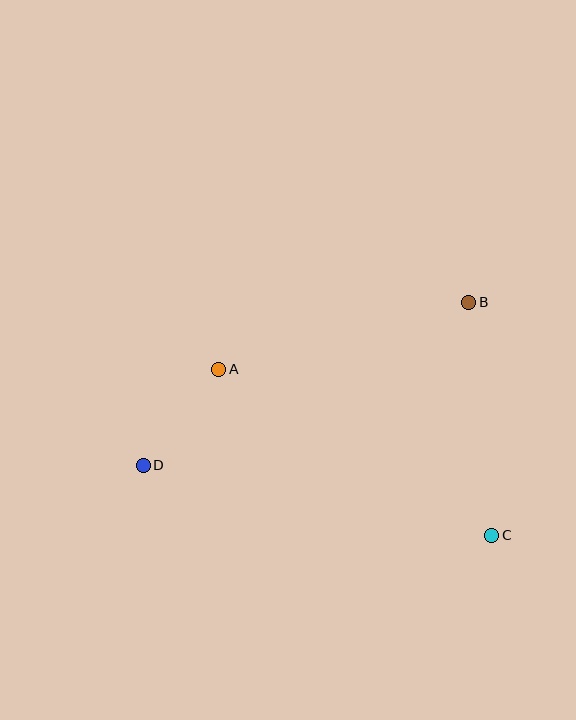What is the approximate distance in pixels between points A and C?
The distance between A and C is approximately 320 pixels.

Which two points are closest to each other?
Points A and D are closest to each other.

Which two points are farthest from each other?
Points B and D are farthest from each other.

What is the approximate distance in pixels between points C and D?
The distance between C and D is approximately 355 pixels.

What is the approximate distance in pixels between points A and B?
The distance between A and B is approximately 259 pixels.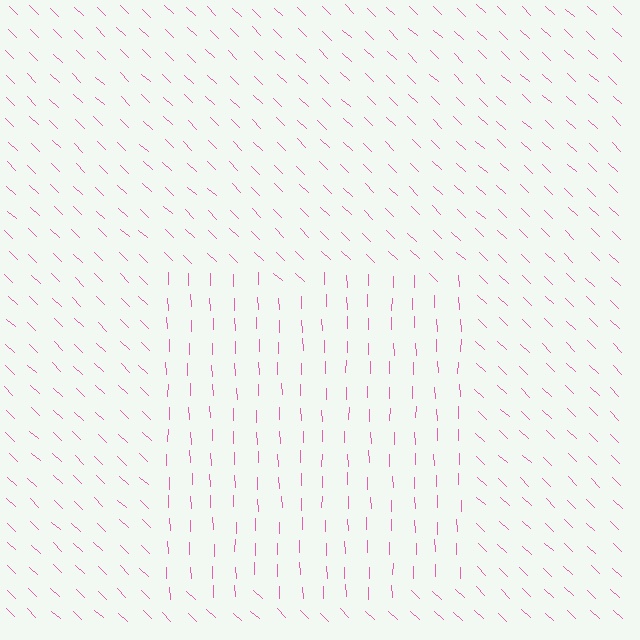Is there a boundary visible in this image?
Yes, there is a texture boundary formed by a change in line orientation.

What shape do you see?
I see a rectangle.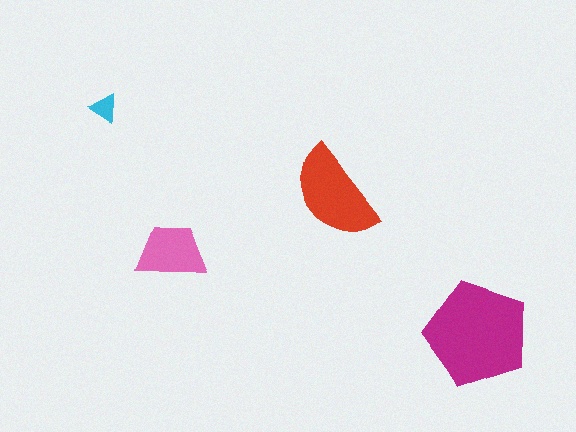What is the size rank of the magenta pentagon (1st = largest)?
1st.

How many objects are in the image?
There are 4 objects in the image.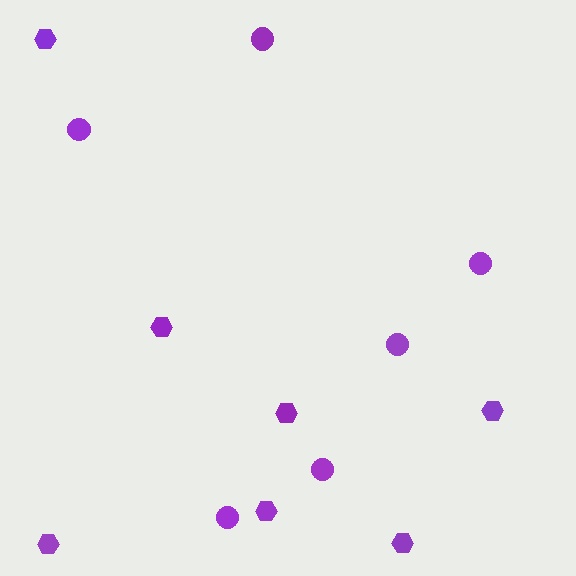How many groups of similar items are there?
There are 2 groups: one group of circles (6) and one group of hexagons (7).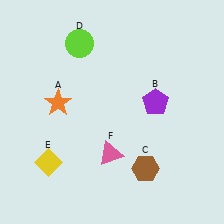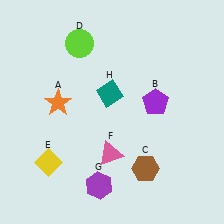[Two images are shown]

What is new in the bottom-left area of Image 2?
A purple hexagon (G) was added in the bottom-left area of Image 2.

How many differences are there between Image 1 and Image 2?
There are 2 differences between the two images.